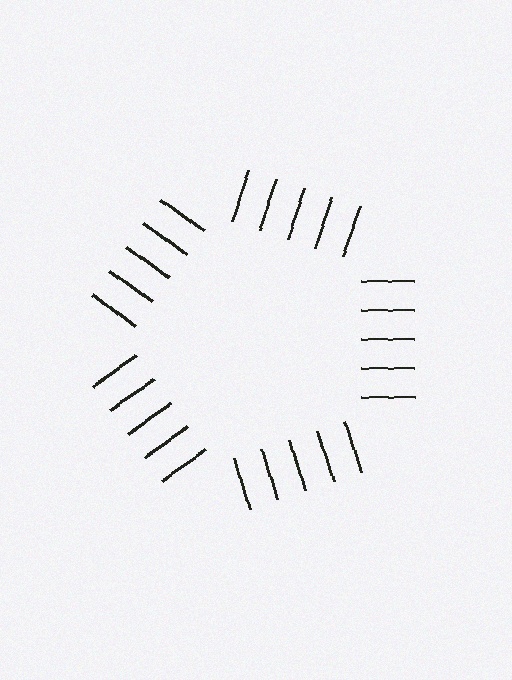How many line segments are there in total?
25 — 5 along each of the 5 edges.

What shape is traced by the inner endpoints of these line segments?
An illusory pentagon — the line segments terminate on its edges but no continuous stroke is drawn.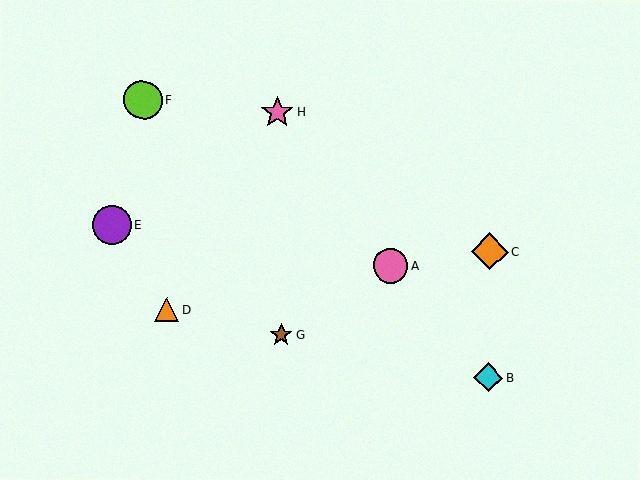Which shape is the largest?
The purple circle (labeled E) is the largest.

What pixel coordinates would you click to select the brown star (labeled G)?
Click at (281, 334) to select the brown star G.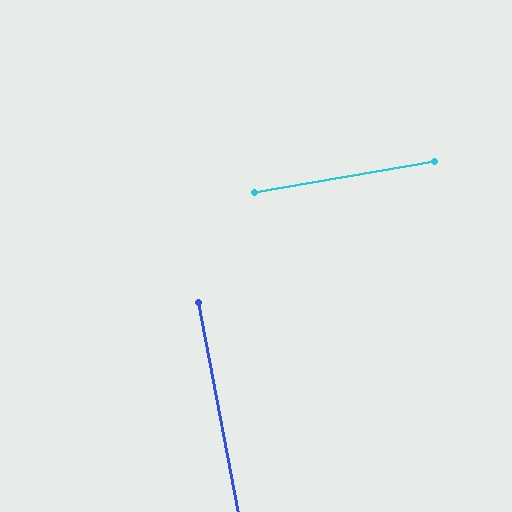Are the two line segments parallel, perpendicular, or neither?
Perpendicular — they meet at approximately 89°.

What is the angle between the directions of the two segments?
Approximately 89 degrees.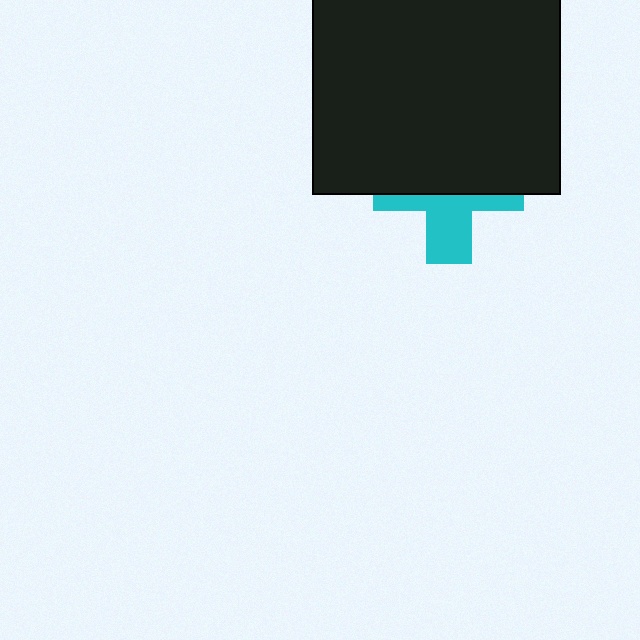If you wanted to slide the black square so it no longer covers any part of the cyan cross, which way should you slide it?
Slide it up — that is the most direct way to separate the two shapes.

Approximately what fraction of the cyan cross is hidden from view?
Roughly 59% of the cyan cross is hidden behind the black square.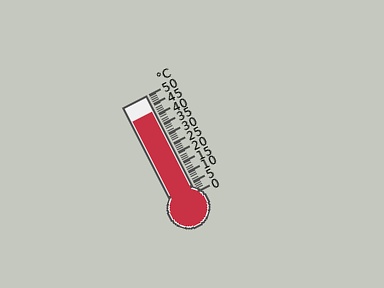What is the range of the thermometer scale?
The thermometer scale ranges from 0°C to 50°C.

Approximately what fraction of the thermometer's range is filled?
The thermometer is filled to approximately 85% of its range.